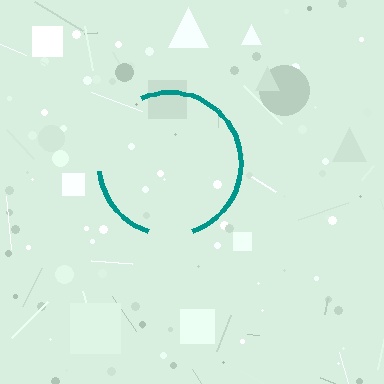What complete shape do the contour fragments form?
The contour fragments form a circle.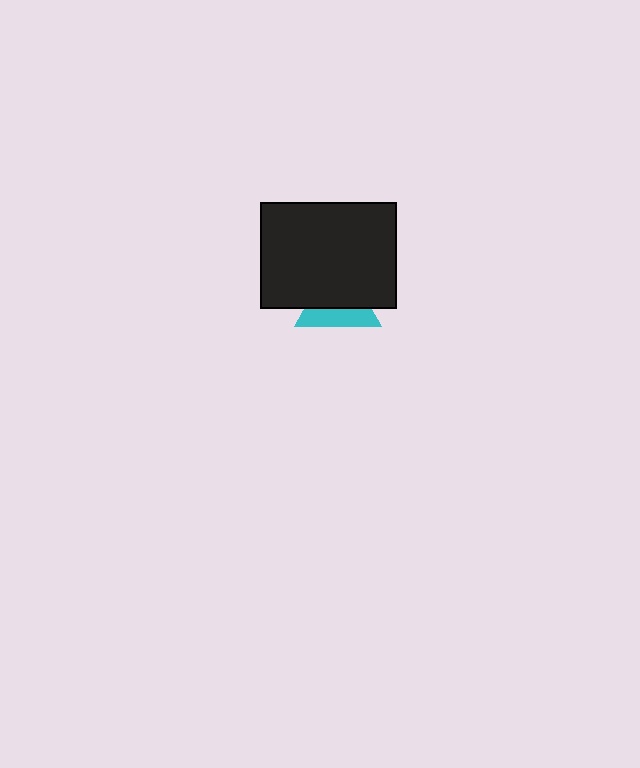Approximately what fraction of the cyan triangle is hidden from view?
Roughly 59% of the cyan triangle is hidden behind the black rectangle.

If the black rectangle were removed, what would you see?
You would see the complete cyan triangle.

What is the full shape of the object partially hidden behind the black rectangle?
The partially hidden object is a cyan triangle.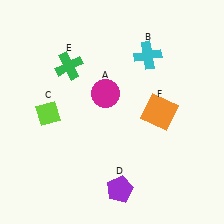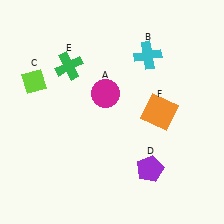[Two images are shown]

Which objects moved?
The objects that moved are: the lime diamond (C), the purple pentagon (D).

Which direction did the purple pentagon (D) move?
The purple pentagon (D) moved right.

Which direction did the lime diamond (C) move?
The lime diamond (C) moved up.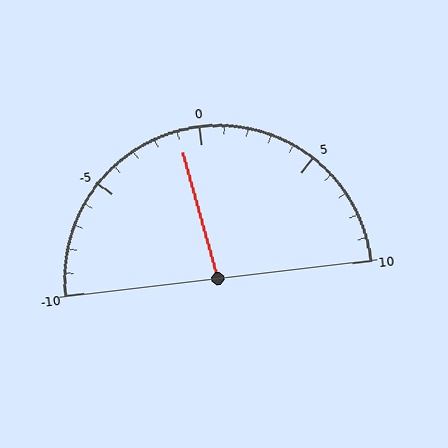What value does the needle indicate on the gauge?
The needle indicates approximately -1.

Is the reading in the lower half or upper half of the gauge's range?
The reading is in the lower half of the range (-10 to 10).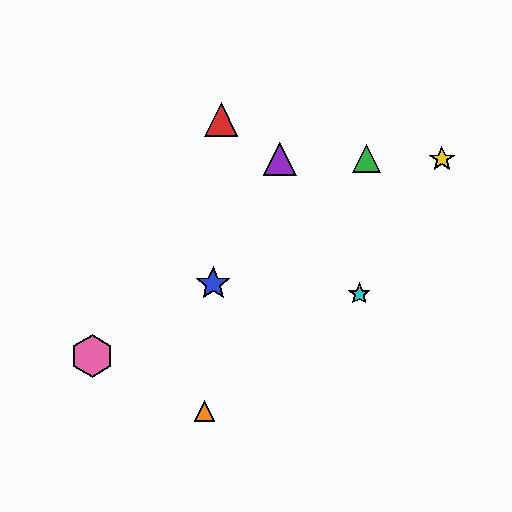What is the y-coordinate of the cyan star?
The cyan star is at y≈294.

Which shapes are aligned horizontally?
The green triangle, the yellow star, the purple triangle are aligned horizontally.